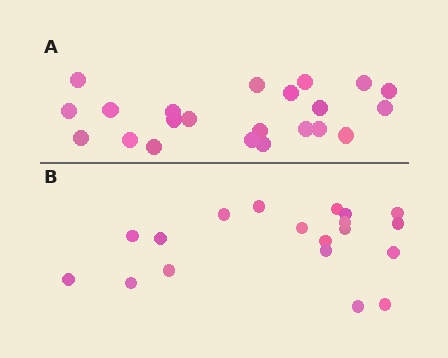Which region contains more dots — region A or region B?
Region A (the top region) has more dots.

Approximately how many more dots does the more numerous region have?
Region A has just a few more — roughly 2 or 3 more dots than region B.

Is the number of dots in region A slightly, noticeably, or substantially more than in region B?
Region A has only slightly more — the two regions are fairly close. The ratio is roughly 1.2 to 1.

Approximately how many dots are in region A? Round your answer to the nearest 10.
About 20 dots. (The exact count is 22, which rounds to 20.)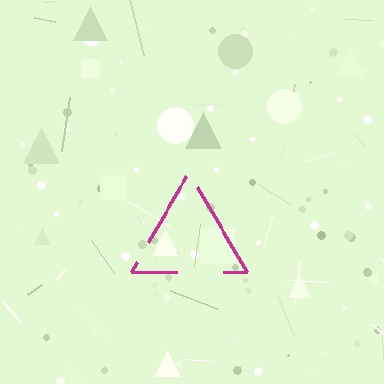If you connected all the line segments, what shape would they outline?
They would outline a triangle.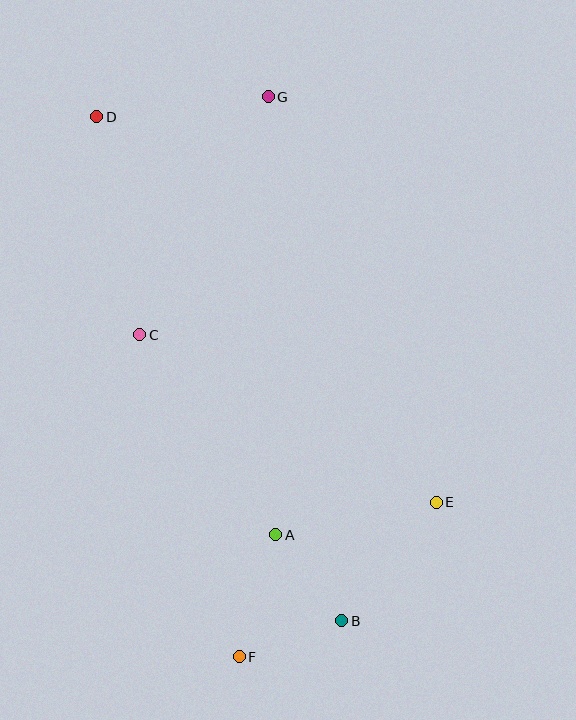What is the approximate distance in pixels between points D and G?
The distance between D and G is approximately 173 pixels.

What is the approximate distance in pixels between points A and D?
The distance between A and D is approximately 455 pixels.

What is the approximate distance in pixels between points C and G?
The distance between C and G is approximately 270 pixels.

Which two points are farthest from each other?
Points F and G are farthest from each other.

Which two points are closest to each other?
Points A and B are closest to each other.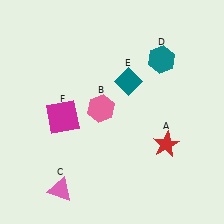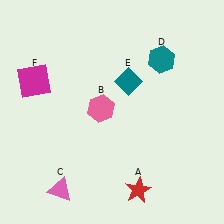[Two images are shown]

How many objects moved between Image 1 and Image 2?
2 objects moved between the two images.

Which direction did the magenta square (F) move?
The magenta square (F) moved up.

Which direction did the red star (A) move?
The red star (A) moved down.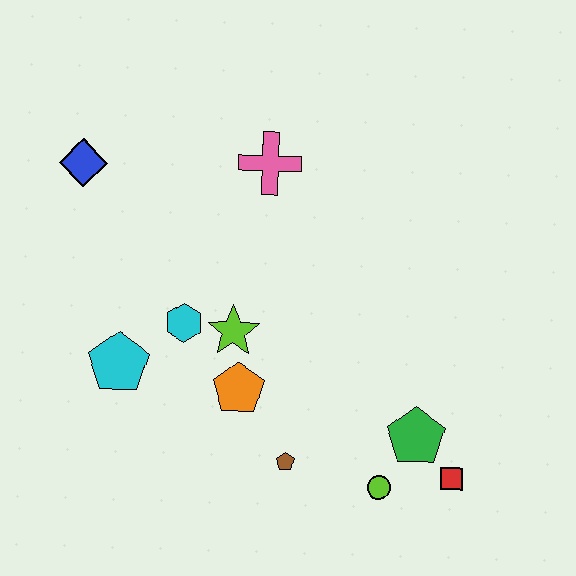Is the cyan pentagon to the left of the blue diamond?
No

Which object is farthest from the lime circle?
The blue diamond is farthest from the lime circle.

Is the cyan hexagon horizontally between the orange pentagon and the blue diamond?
Yes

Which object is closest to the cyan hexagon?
The lime star is closest to the cyan hexagon.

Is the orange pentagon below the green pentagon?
No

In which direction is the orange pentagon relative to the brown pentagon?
The orange pentagon is above the brown pentagon.